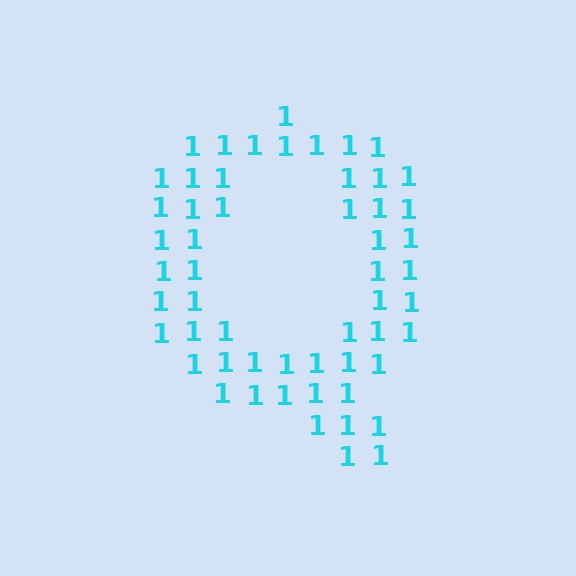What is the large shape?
The large shape is the letter Q.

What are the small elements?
The small elements are digit 1's.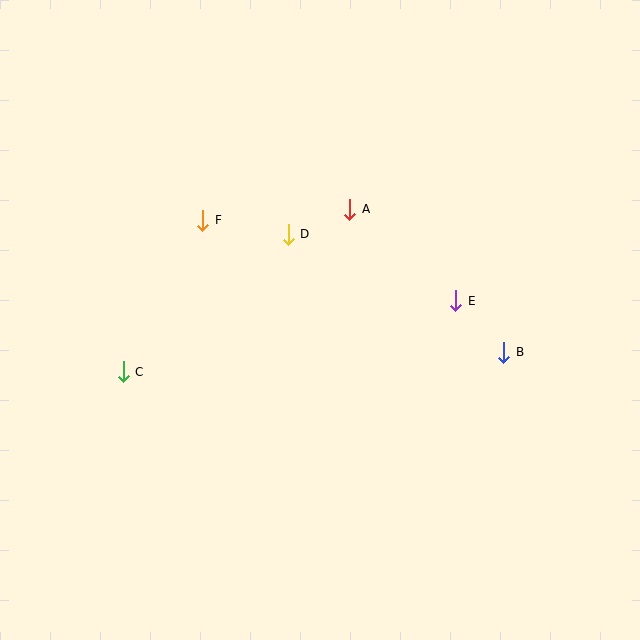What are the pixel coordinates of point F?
Point F is at (203, 220).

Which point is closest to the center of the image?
Point D at (288, 234) is closest to the center.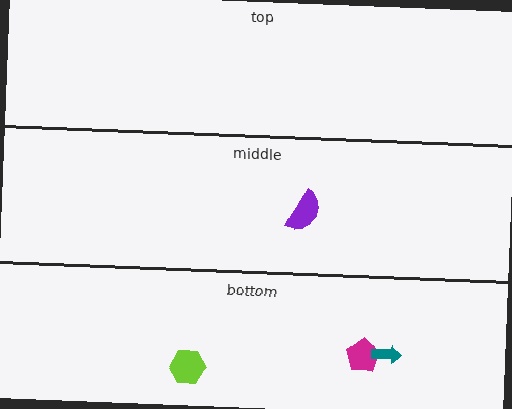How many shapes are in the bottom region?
3.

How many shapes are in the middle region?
1.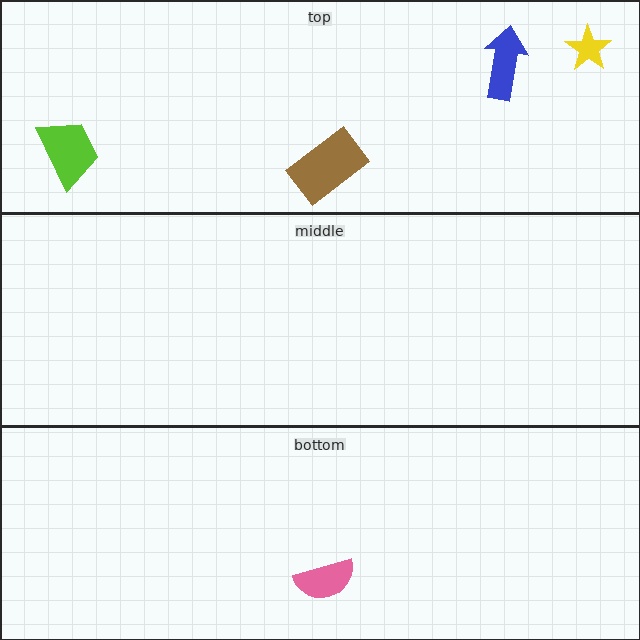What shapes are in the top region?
The blue arrow, the yellow star, the brown rectangle, the lime trapezoid.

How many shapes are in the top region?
4.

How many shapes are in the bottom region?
1.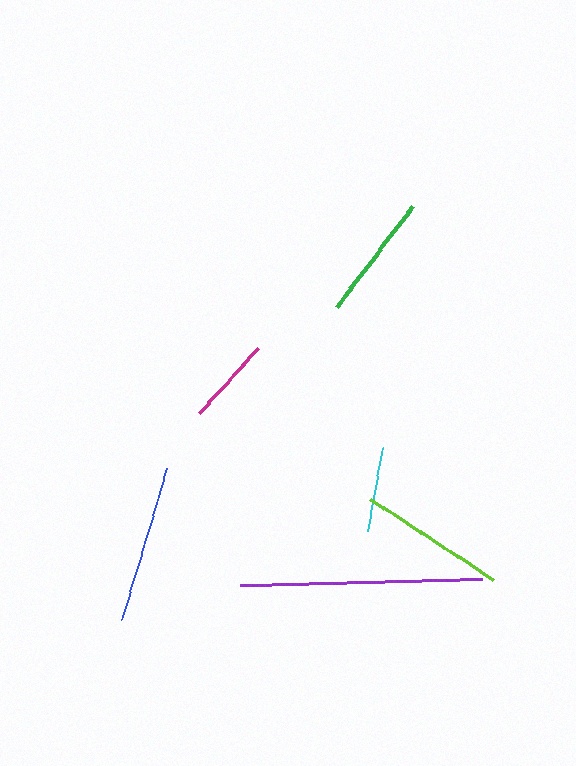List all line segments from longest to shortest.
From longest to shortest: purple, blue, lime, green, magenta, cyan.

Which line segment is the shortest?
The cyan line is the shortest at approximately 85 pixels.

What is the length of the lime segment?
The lime segment is approximately 147 pixels long.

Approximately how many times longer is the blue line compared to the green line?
The blue line is approximately 1.2 times the length of the green line.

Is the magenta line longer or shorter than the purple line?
The purple line is longer than the magenta line.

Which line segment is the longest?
The purple line is the longest at approximately 241 pixels.